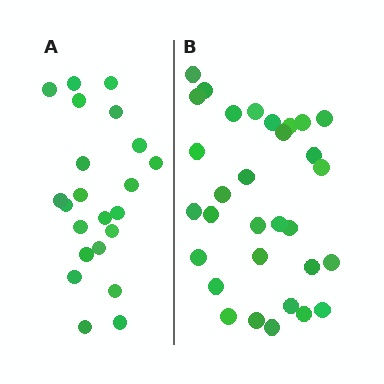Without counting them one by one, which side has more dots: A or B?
Region B (the right region) has more dots.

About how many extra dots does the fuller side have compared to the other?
Region B has roughly 8 or so more dots than region A.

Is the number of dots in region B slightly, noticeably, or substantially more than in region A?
Region B has noticeably more, but not dramatically so. The ratio is roughly 1.4 to 1.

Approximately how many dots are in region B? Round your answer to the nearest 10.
About 30 dots. (The exact count is 31, which rounds to 30.)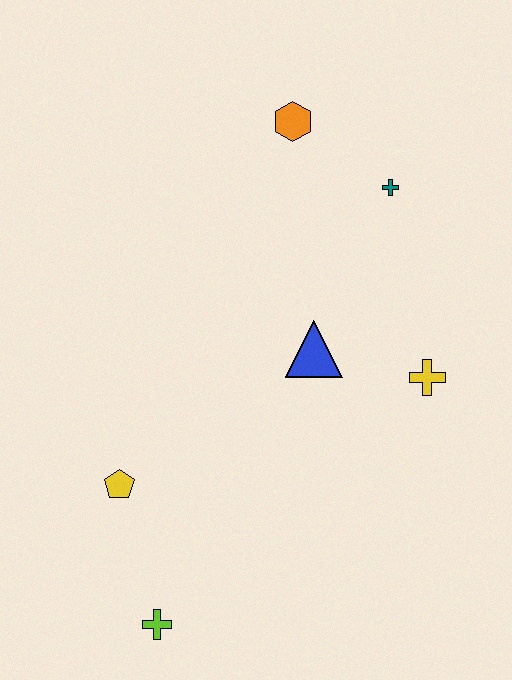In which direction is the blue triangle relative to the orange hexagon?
The blue triangle is below the orange hexagon.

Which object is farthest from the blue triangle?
The lime cross is farthest from the blue triangle.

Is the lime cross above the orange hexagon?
No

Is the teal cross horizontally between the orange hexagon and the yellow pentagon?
No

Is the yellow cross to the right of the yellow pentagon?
Yes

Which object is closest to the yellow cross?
The blue triangle is closest to the yellow cross.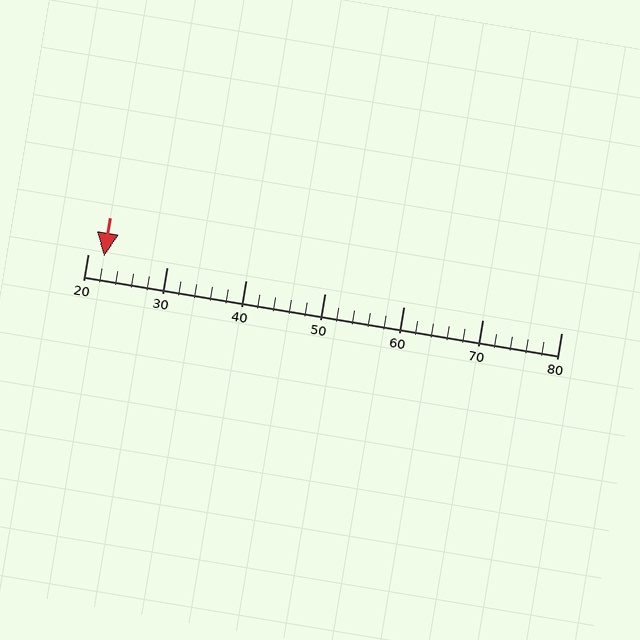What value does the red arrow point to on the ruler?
The red arrow points to approximately 22.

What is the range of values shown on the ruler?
The ruler shows values from 20 to 80.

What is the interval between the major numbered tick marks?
The major tick marks are spaced 10 units apart.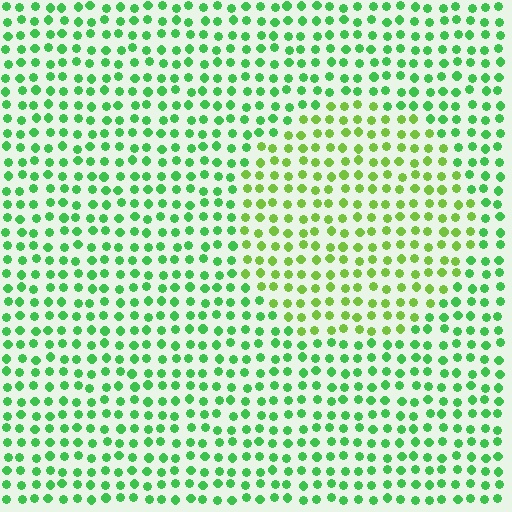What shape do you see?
I see a circle.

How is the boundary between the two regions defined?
The boundary is defined purely by a slight shift in hue (about 32 degrees). Spacing, size, and orientation are identical on both sides.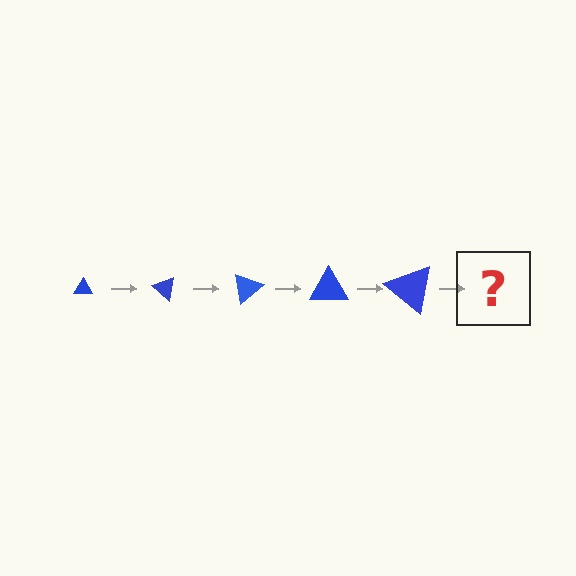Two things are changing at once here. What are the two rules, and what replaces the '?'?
The two rules are that the triangle grows larger each step and it rotates 40 degrees each step. The '?' should be a triangle, larger than the previous one and rotated 200 degrees from the start.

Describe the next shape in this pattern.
It should be a triangle, larger than the previous one and rotated 200 degrees from the start.